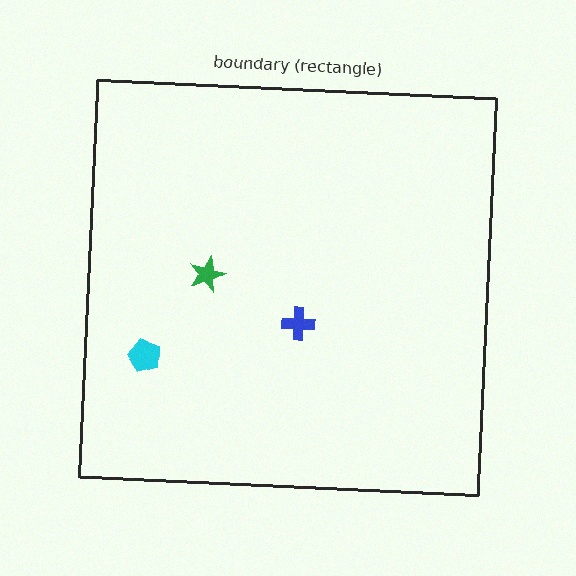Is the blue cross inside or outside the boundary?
Inside.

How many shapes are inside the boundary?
3 inside, 0 outside.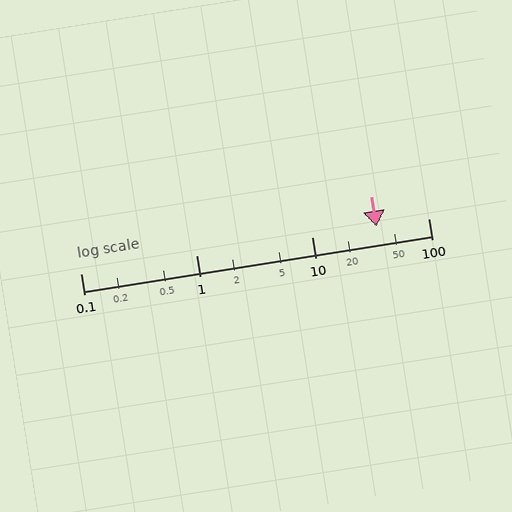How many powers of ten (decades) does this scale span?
The scale spans 3 decades, from 0.1 to 100.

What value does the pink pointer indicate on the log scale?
The pointer indicates approximately 36.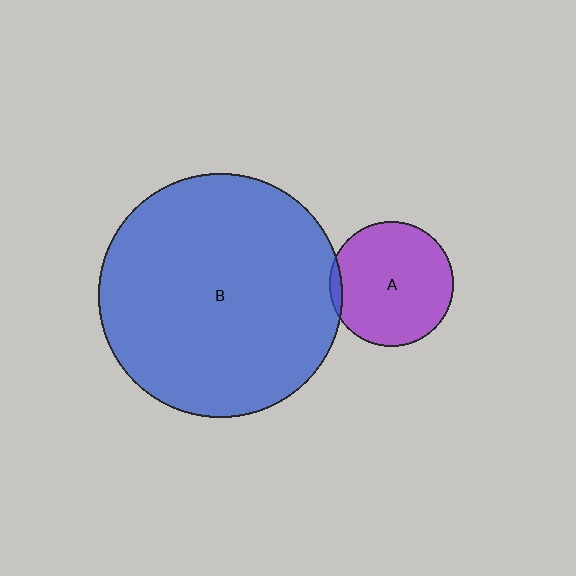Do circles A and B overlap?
Yes.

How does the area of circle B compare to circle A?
Approximately 3.8 times.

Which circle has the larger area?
Circle B (blue).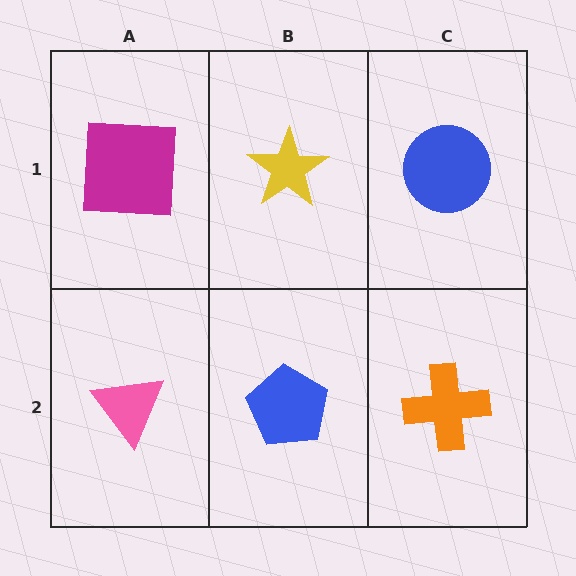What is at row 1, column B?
A yellow star.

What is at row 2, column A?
A pink triangle.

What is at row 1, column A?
A magenta square.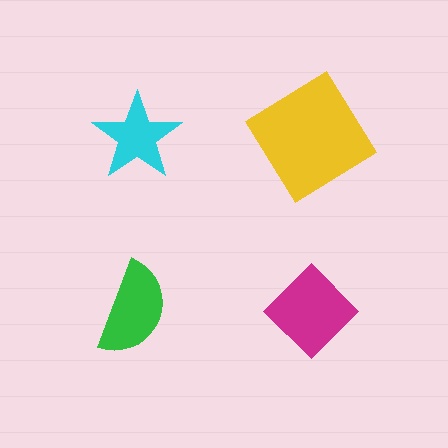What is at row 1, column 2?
A yellow diamond.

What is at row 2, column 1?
A green semicircle.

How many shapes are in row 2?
2 shapes.